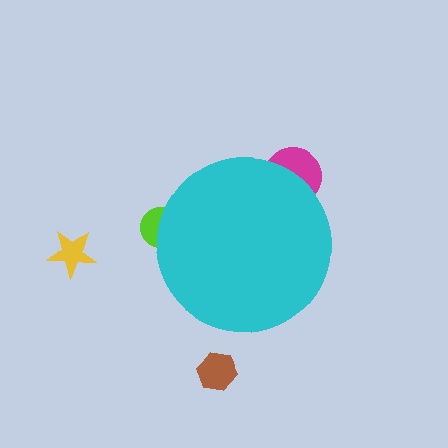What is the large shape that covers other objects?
A cyan circle.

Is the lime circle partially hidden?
Yes, the lime circle is partially hidden behind the cyan circle.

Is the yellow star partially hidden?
No, the yellow star is fully visible.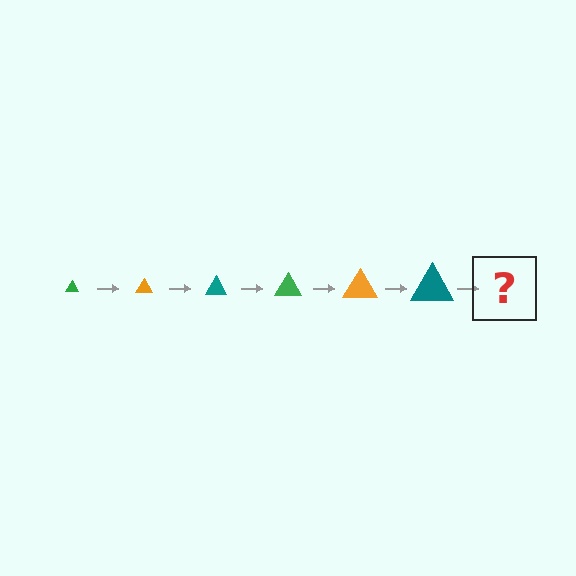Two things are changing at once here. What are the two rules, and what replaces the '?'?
The two rules are that the triangle grows larger each step and the color cycles through green, orange, and teal. The '?' should be a green triangle, larger than the previous one.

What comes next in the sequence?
The next element should be a green triangle, larger than the previous one.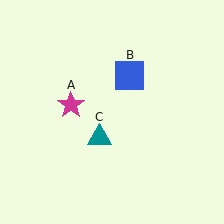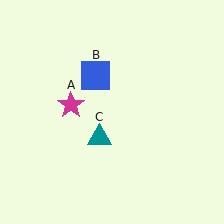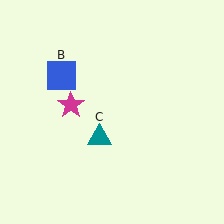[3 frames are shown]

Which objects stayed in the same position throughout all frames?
Magenta star (object A) and teal triangle (object C) remained stationary.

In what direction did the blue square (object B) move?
The blue square (object B) moved left.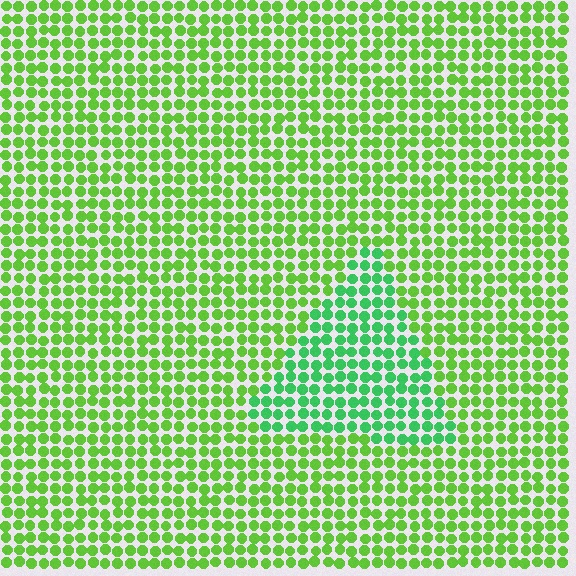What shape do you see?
I see a triangle.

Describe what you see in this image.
The image is filled with small lime elements in a uniform arrangement. A triangle-shaped region is visible where the elements are tinted to a slightly different hue, forming a subtle color boundary.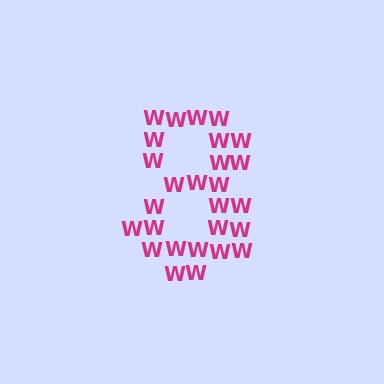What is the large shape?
The large shape is the digit 8.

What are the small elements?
The small elements are letter W's.